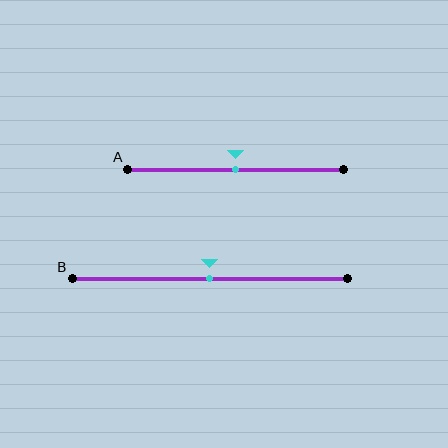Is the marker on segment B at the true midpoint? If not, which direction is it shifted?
Yes, the marker on segment B is at the true midpoint.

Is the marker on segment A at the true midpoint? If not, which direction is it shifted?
Yes, the marker on segment A is at the true midpoint.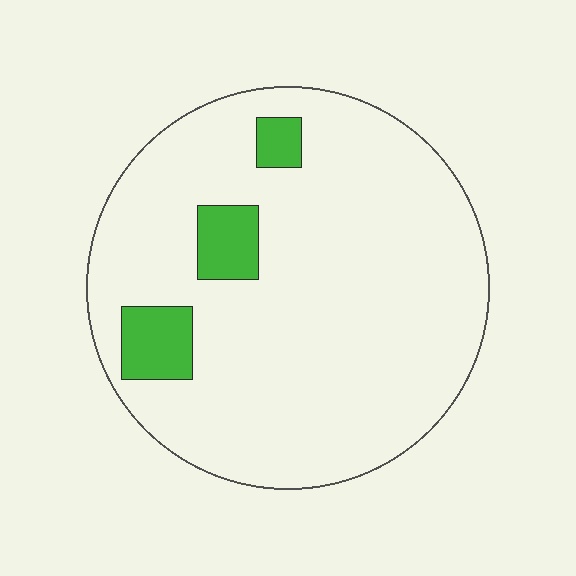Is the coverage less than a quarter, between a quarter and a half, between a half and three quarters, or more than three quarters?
Less than a quarter.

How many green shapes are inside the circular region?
3.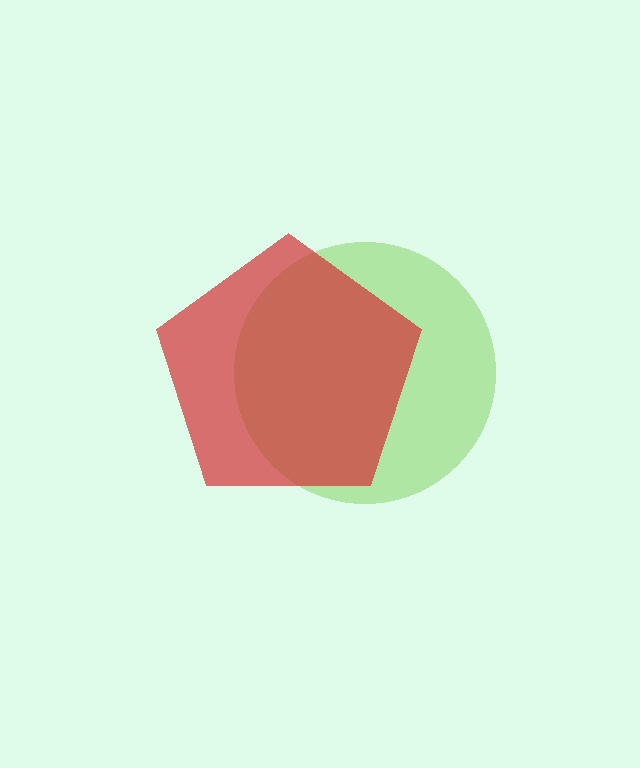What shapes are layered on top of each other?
The layered shapes are: a lime circle, a red pentagon.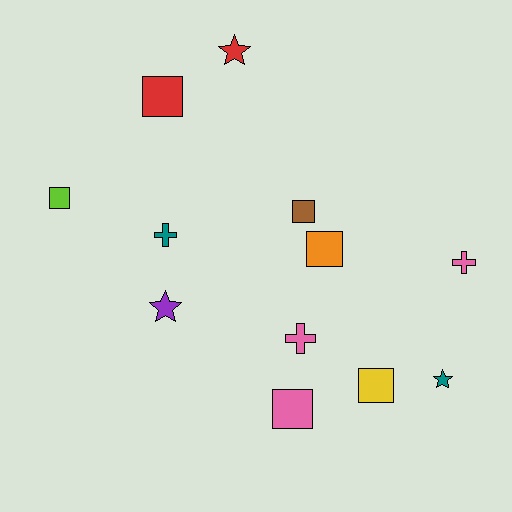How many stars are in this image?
There are 3 stars.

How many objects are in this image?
There are 12 objects.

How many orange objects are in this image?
There is 1 orange object.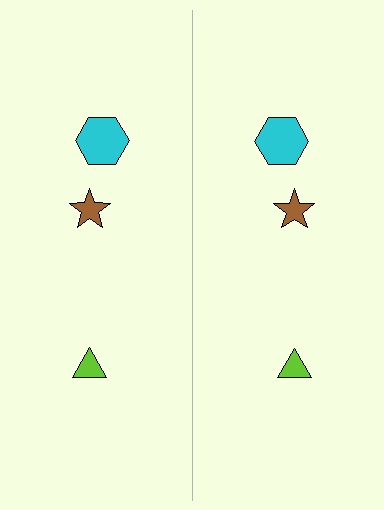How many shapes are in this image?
There are 6 shapes in this image.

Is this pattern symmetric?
Yes, this pattern has bilateral (reflection) symmetry.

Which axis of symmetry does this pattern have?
The pattern has a vertical axis of symmetry running through the center of the image.